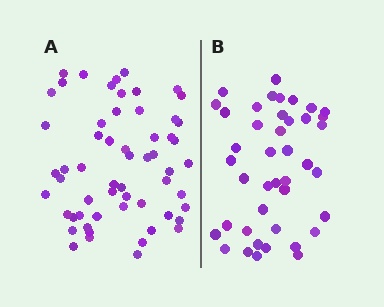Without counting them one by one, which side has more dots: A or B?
Region A (the left region) has more dots.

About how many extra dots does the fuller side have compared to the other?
Region A has approximately 15 more dots than region B.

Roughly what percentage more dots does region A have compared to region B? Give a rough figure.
About 40% more.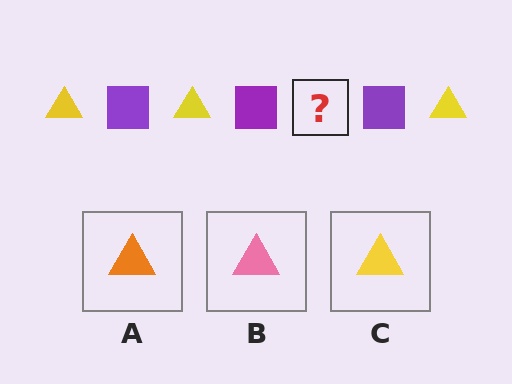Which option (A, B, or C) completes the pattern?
C.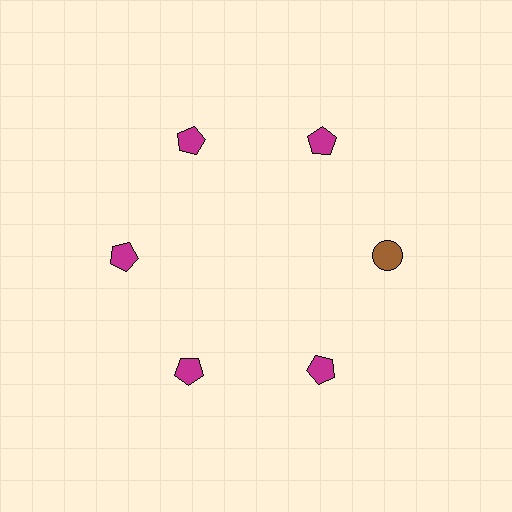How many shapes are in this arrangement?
There are 6 shapes arranged in a ring pattern.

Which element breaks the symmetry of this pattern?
The brown circle at roughly the 3 o'clock position breaks the symmetry. All other shapes are magenta pentagons.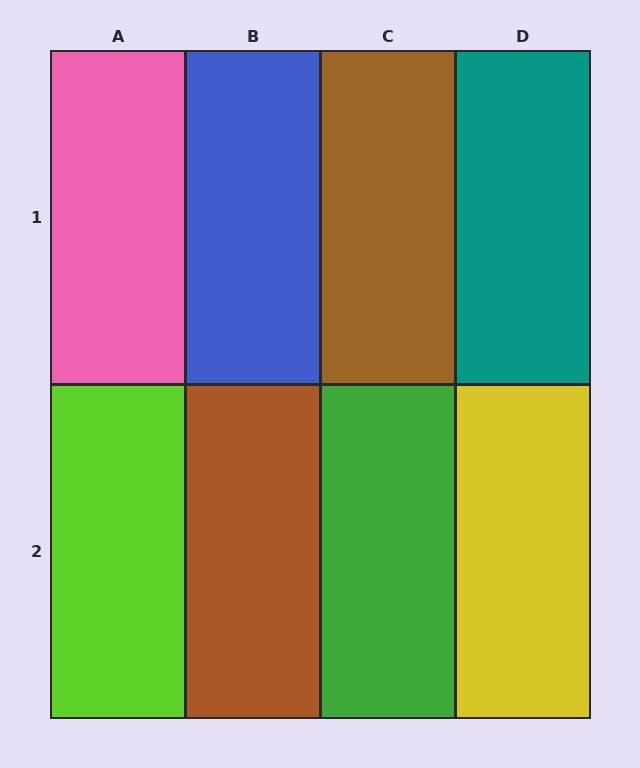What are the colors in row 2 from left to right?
Lime, brown, green, yellow.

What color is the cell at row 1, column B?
Blue.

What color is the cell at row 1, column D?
Teal.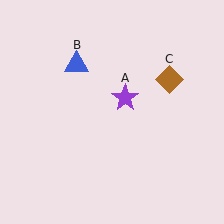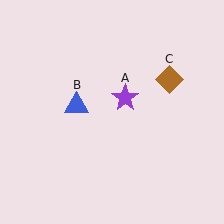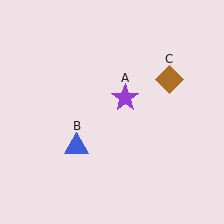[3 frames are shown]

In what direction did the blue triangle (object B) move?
The blue triangle (object B) moved down.